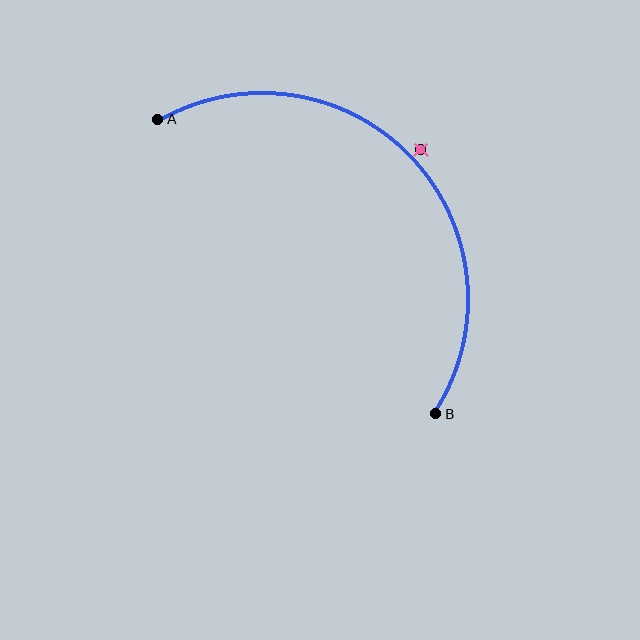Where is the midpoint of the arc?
The arc midpoint is the point on the curve farthest from the straight line joining A and B. It sits above and to the right of that line.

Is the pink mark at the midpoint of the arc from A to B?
No — the pink mark does not lie on the arc at all. It sits slightly outside the curve.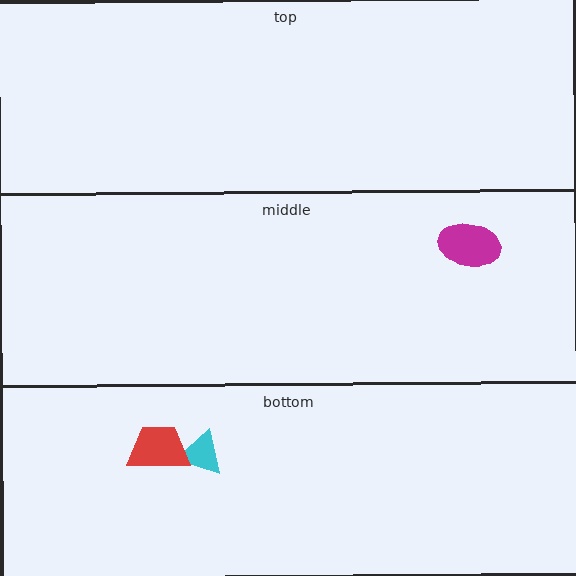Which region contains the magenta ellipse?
The middle region.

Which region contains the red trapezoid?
The bottom region.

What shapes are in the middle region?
The magenta ellipse.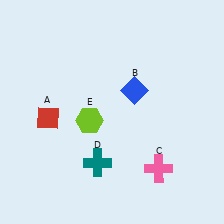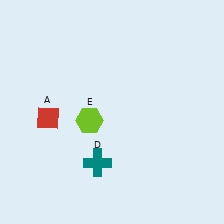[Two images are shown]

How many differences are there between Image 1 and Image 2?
There are 2 differences between the two images.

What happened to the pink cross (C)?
The pink cross (C) was removed in Image 2. It was in the bottom-right area of Image 1.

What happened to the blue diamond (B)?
The blue diamond (B) was removed in Image 2. It was in the top-right area of Image 1.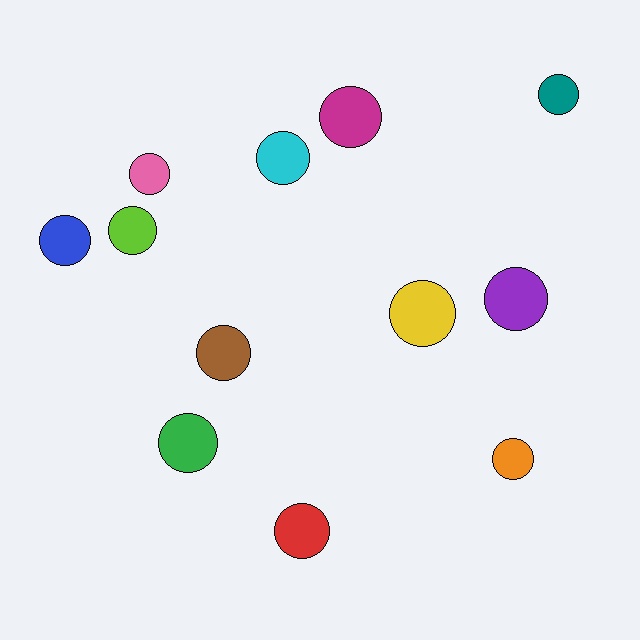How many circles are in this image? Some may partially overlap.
There are 12 circles.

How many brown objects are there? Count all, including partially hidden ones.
There is 1 brown object.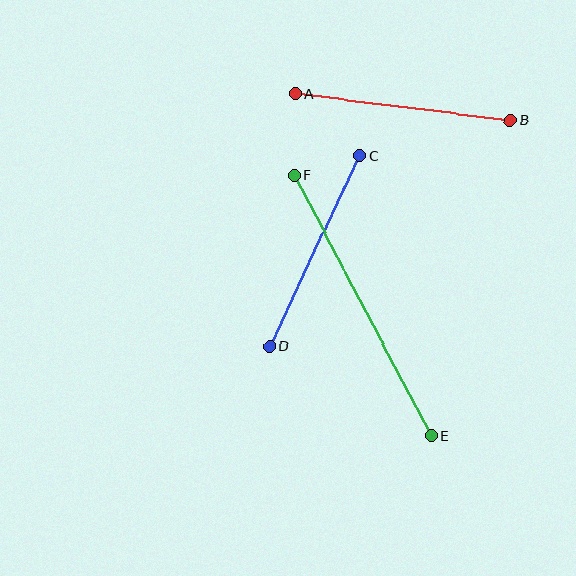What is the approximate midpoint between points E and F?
The midpoint is at approximately (363, 306) pixels.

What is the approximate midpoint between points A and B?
The midpoint is at approximately (403, 107) pixels.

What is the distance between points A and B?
The distance is approximately 217 pixels.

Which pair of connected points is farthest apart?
Points E and F are farthest apart.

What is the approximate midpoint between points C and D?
The midpoint is at approximately (315, 251) pixels.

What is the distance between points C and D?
The distance is approximately 211 pixels.